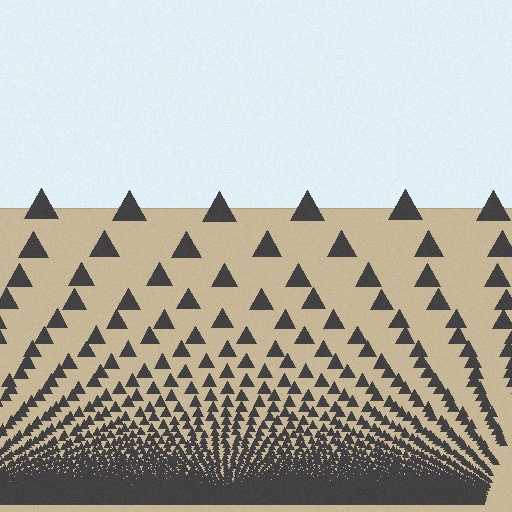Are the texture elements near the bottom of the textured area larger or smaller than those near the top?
Smaller. The gradient is inverted — elements near the bottom are smaller and denser.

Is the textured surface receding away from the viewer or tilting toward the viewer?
The surface appears to tilt toward the viewer. Texture elements get larger and sparser toward the top.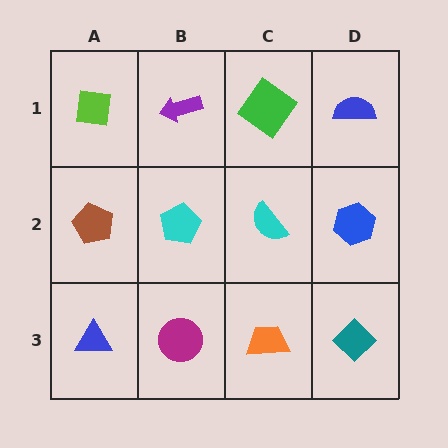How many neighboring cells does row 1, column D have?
2.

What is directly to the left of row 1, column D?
A green diamond.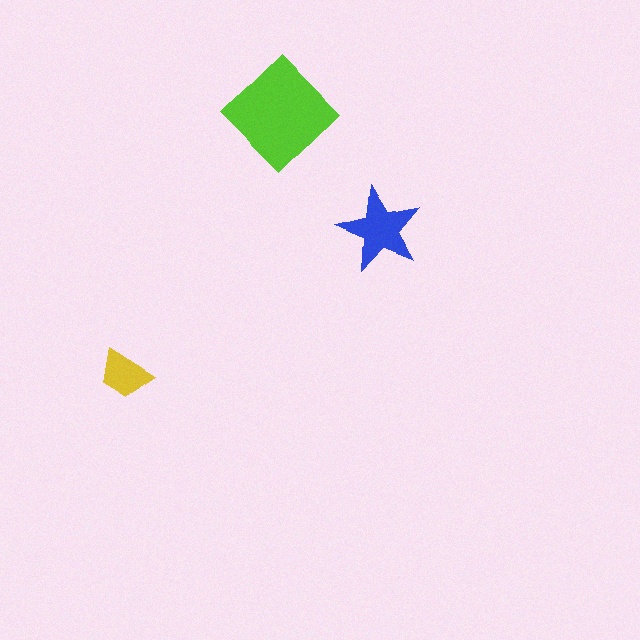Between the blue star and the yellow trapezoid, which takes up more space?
The blue star.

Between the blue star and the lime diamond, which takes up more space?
The lime diamond.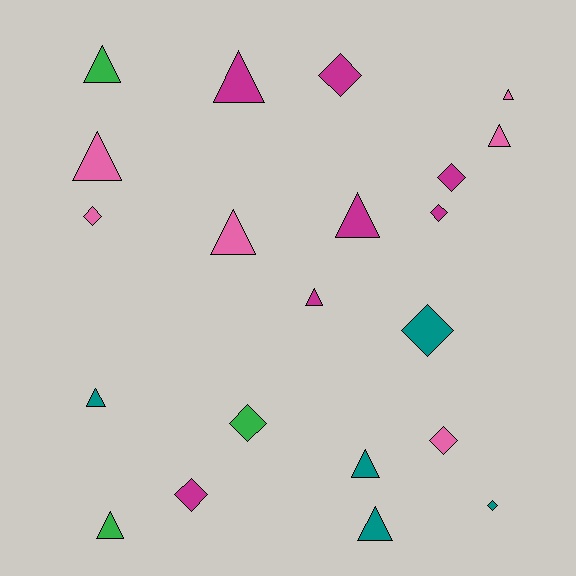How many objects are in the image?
There are 21 objects.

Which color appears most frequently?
Magenta, with 7 objects.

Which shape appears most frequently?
Triangle, with 12 objects.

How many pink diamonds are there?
There are 2 pink diamonds.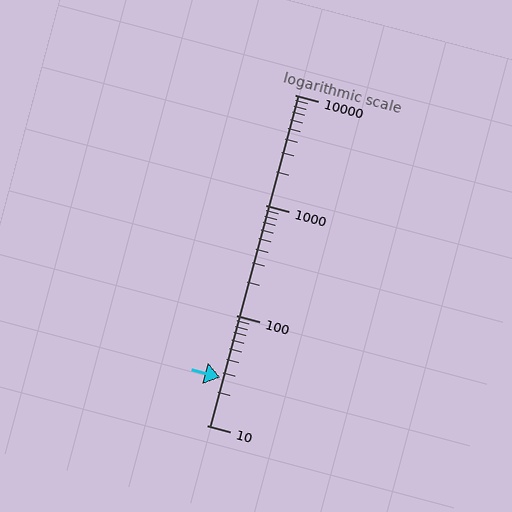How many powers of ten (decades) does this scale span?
The scale spans 3 decades, from 10 to 10000.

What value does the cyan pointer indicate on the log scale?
The pointer indicates approximately 27.